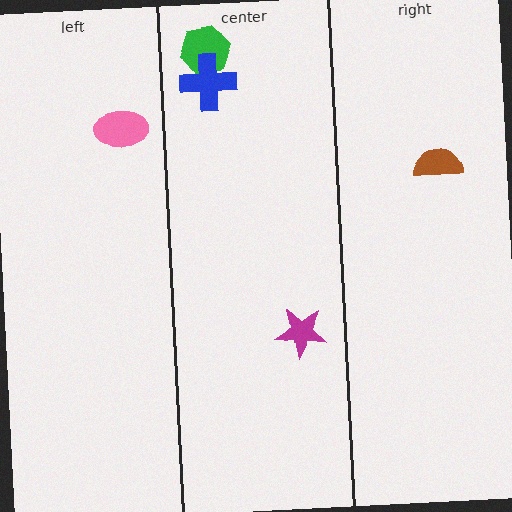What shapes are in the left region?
The pink ellipse.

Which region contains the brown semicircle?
The right region.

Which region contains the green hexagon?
The center region.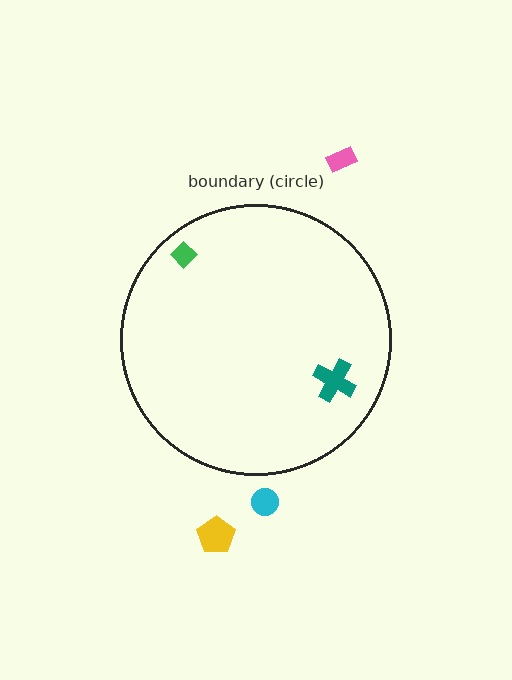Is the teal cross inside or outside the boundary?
Inside.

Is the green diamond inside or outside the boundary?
Inside.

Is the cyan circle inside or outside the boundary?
Outside.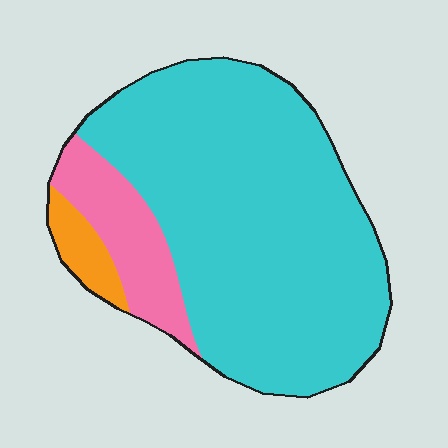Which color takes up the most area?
Cyan, at roughly 80%.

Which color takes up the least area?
Orange, at roughly 5%.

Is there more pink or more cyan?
Cyan.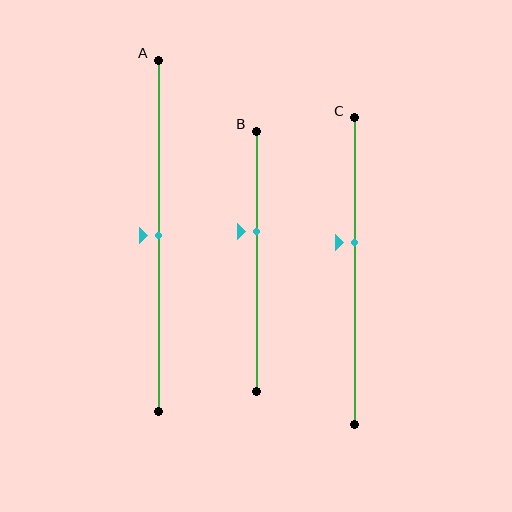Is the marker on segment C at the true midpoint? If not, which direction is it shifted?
No, the marker on segment C is shifted upward by about 9% of the segment length.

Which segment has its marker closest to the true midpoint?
Segment A has its marker closest to the true midpoint.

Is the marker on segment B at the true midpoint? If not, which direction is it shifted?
No, the marker on segment B is shifted upward by about 12% of the segment length.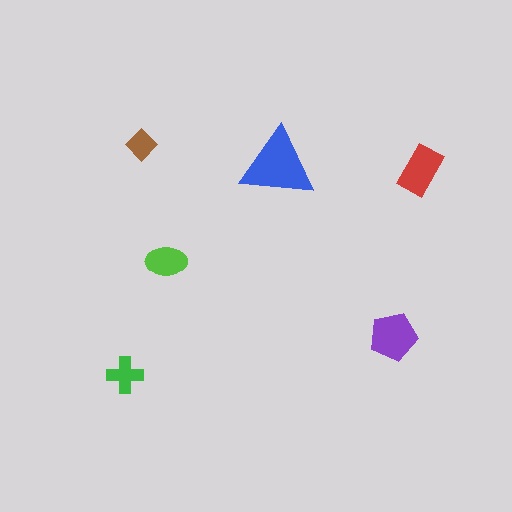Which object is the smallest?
The brown diamond.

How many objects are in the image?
There are 6 objects in the image.